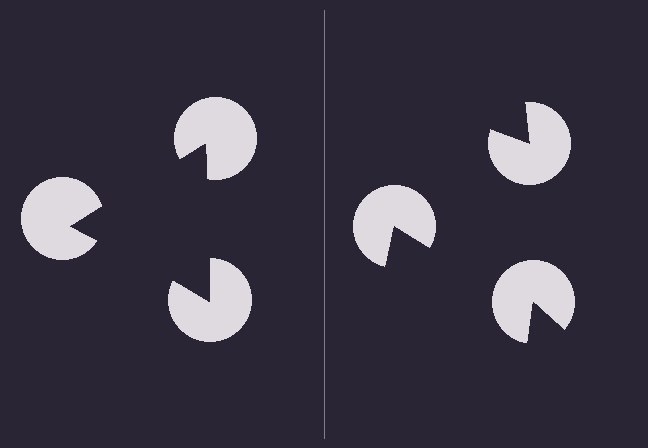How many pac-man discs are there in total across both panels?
6 — 3 on each side.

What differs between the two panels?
The pac-man discs are positioned identically on both sides; only the wedge orientations differ. On the left they align to a triangle; on the right they are misaligned.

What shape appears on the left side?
An illusory triangle.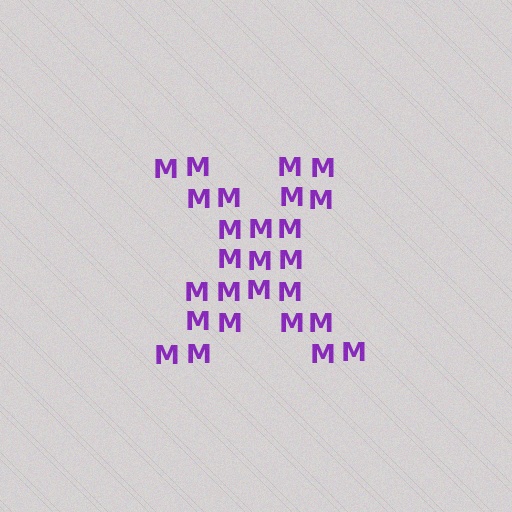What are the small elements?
The small elements are letter M's.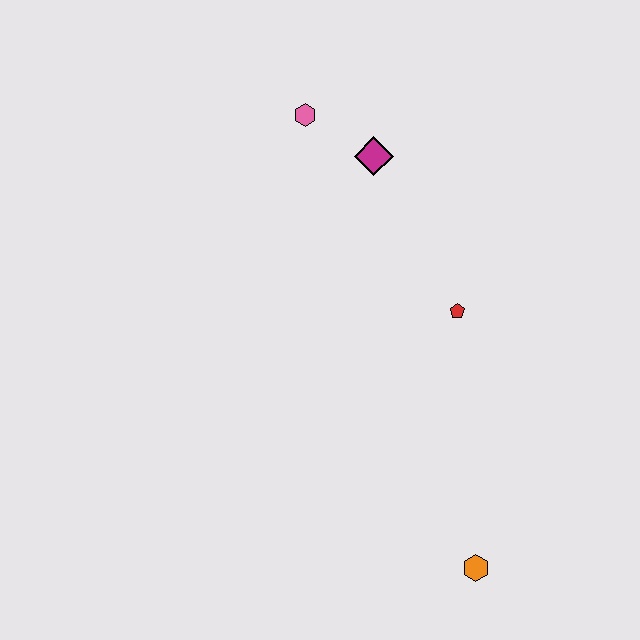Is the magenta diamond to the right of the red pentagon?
No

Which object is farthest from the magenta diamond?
The orange hexagon is farthest from the magenta diamond.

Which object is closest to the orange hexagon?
The red pentagon is closest to the orange hexagon.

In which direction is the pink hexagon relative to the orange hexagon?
The pink hexagon is above the orange hexagon.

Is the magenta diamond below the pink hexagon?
Yes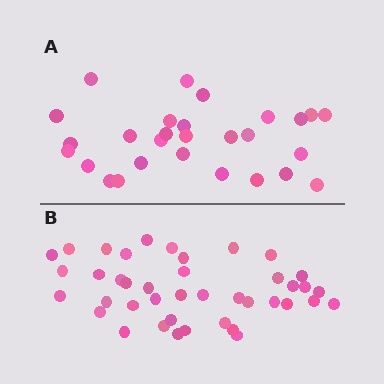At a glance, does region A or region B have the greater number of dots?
Region B (the bottom region) has more dots.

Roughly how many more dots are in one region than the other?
Region B has approximately 15 more dots than region A.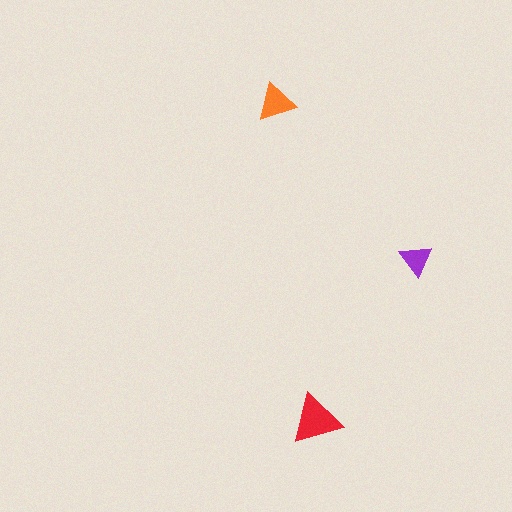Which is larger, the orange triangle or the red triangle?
The red one.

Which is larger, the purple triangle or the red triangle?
The red one.